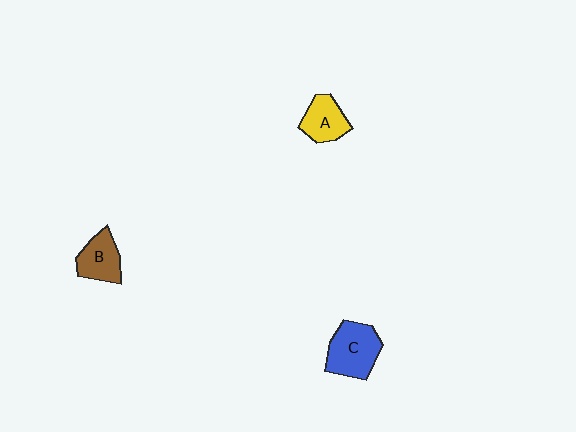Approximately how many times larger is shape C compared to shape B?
Approximately 1.4 times.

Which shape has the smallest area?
Shape A (yellow).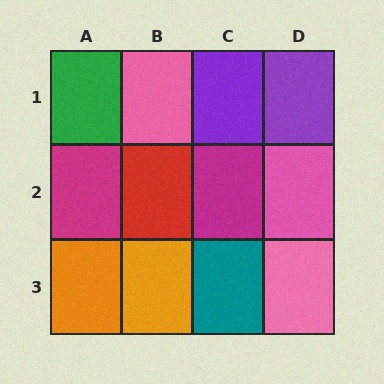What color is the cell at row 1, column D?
Purple.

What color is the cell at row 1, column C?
Purple.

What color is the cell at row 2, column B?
Red.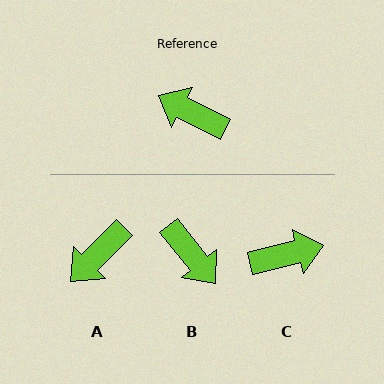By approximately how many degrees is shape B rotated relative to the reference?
Approximately 156 degrees counter-clockwise.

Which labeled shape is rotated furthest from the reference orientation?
B, about 156 degrees away.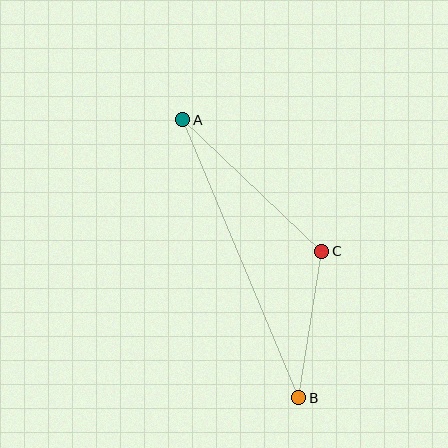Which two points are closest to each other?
Points B and C are closest to each other.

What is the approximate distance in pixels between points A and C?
The distance between A and C is approximately 192 pixels.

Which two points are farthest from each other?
Points A and B are farthest from each other.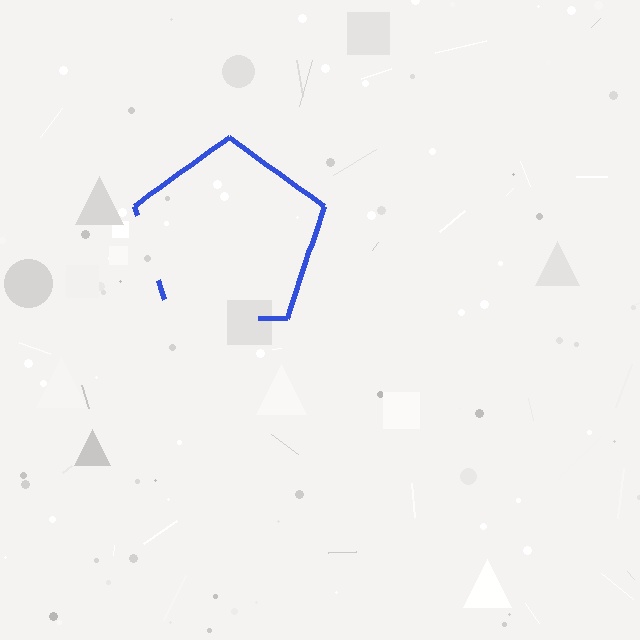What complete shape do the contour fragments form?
The contour fragments form a pentagon.